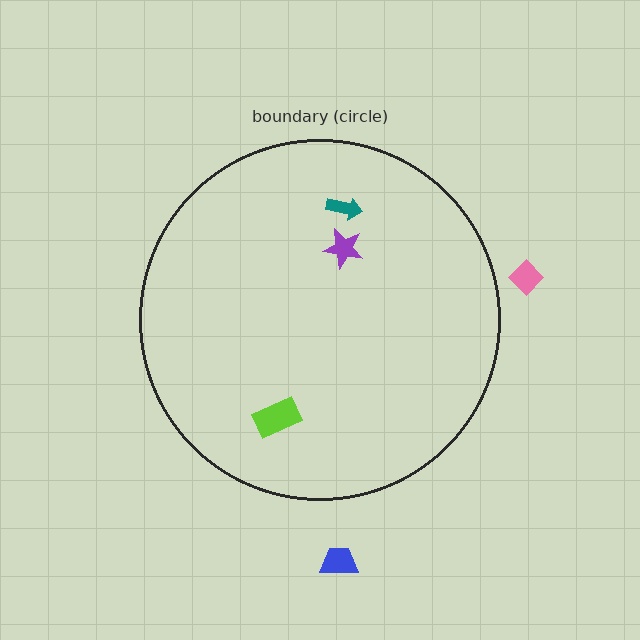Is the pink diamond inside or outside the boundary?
Outside.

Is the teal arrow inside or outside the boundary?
Inside.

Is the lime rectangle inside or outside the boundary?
Inside.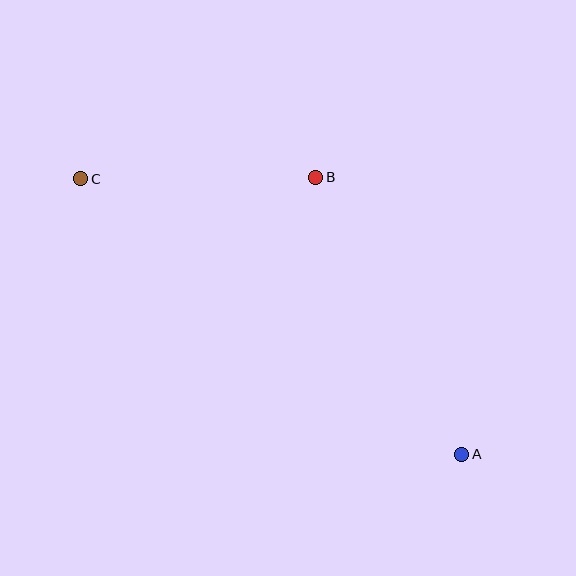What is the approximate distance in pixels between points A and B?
The distance between A and B is approximately 313 pixels.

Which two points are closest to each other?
Points B and C are closest to each other.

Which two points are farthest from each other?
Points A and C are farthest from each other.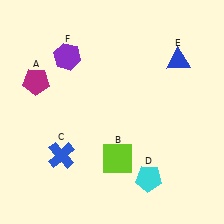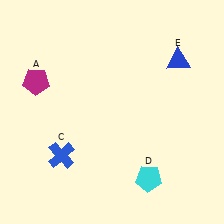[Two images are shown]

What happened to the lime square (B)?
The lime square (B) was removed in Image 2. It was in the bottom-right area of Image 1.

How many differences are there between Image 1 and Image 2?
There are 2 differences between the two images.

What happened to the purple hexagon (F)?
The purple hexagon (F) was removed in Image 2. It was in the top-left area of Image 1.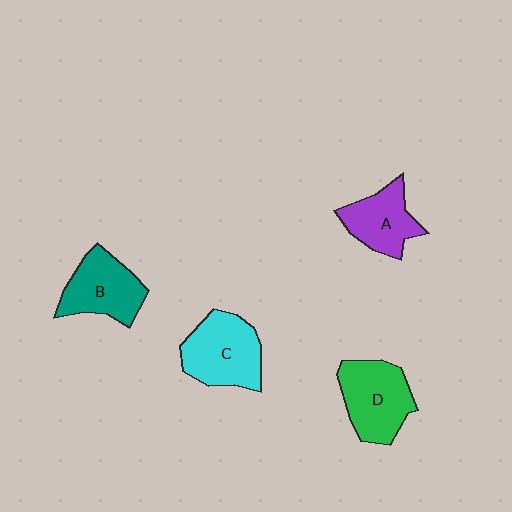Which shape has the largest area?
Shape C (cyan).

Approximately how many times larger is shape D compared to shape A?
Approximately 1.3 times.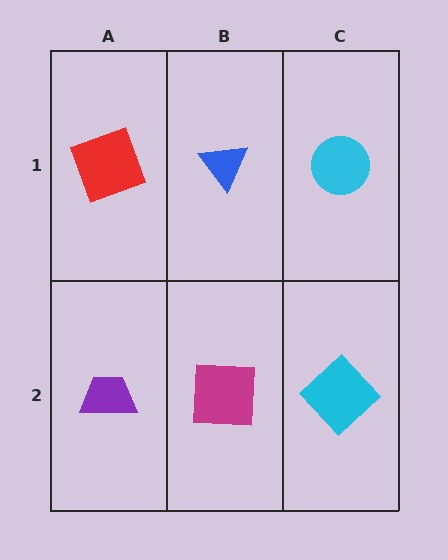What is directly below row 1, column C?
A cyan diamond.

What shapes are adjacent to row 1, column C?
A cyan diamond (row 2, column C), a blue triangle (row 1, column B).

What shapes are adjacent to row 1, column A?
A purple trapezoid (row 2, column A), a blue triangle (row 1, column B).